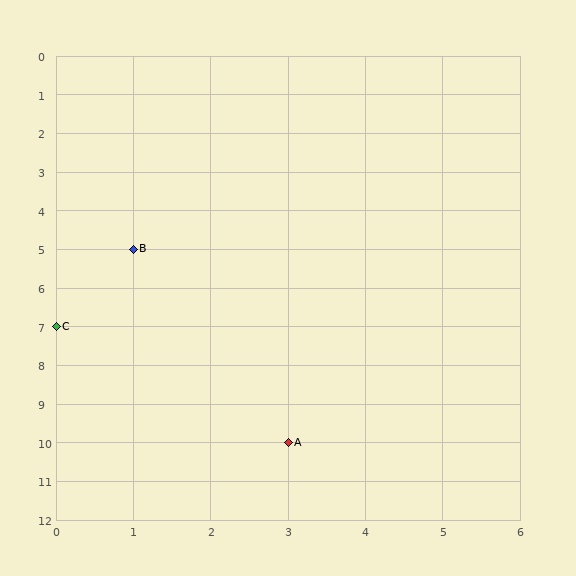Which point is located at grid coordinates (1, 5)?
Point B is at (1, 5).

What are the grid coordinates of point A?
Point A is at grid coordinates (3, 10).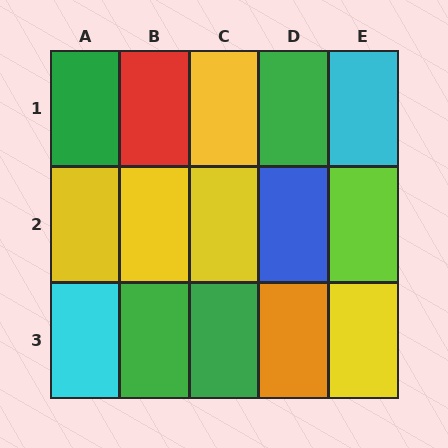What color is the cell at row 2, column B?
Yellow.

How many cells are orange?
1 cell is orange.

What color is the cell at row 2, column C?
Yellow.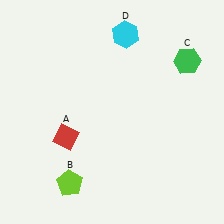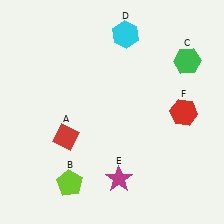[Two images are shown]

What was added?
A magenta star (E), a red hexagon (F) were added in Image 2.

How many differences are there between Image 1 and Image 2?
There are 2 differences between the two images.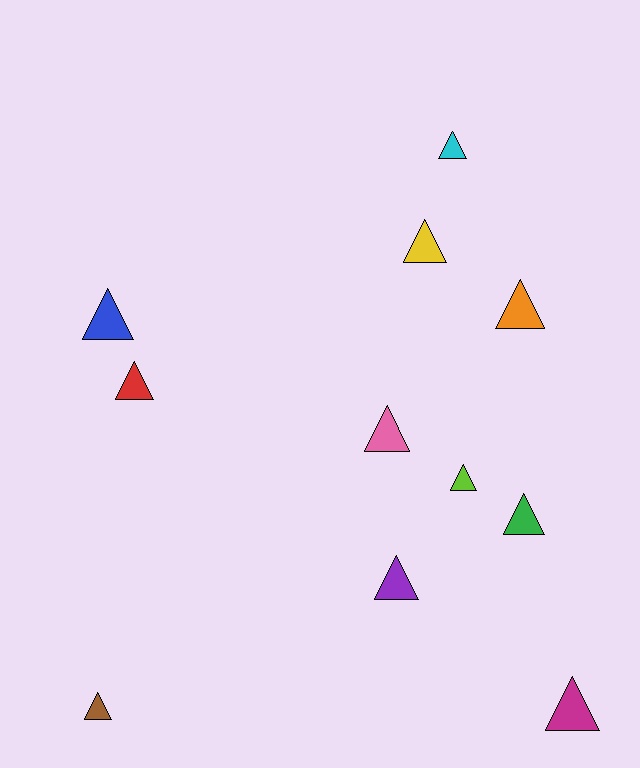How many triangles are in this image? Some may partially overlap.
There are 11 triangles.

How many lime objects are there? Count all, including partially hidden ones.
There is 1 lime object.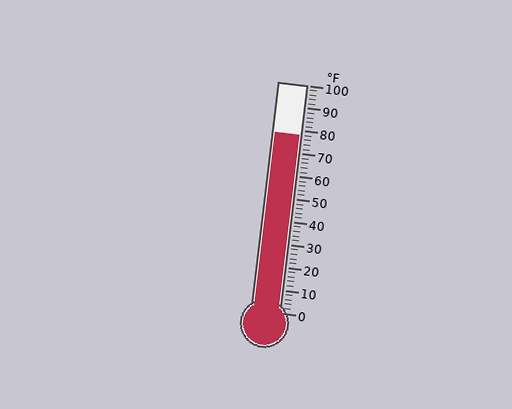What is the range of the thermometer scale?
The thermometer scale ranges from 0°F to 100°F.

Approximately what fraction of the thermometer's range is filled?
The thermometer is filled to approximately 80% of its range.